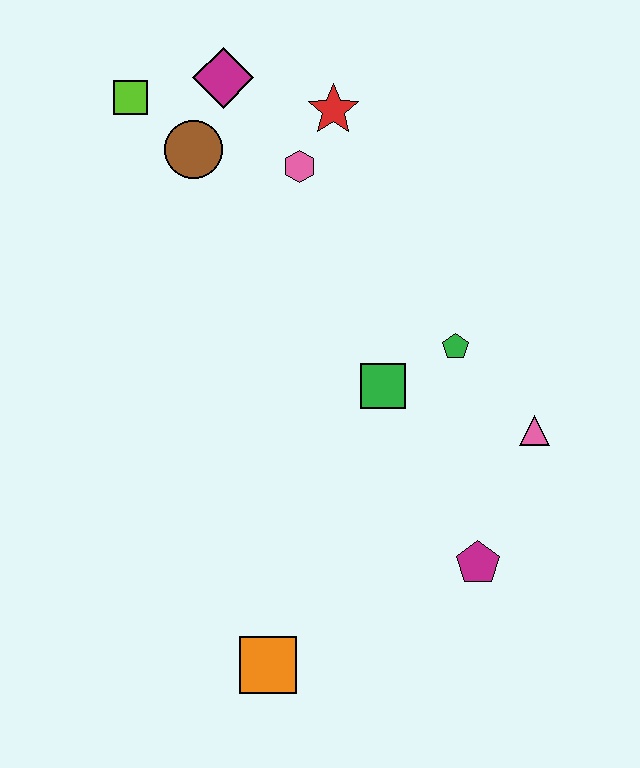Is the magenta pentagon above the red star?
No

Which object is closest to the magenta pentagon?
The pink triangle is closest to the magenta pentagon.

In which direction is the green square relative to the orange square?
The green square is above the orange square.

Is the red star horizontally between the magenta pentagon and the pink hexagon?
Yes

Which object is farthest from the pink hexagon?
The orange square is farthest from the pink hexagon.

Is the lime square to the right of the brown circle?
No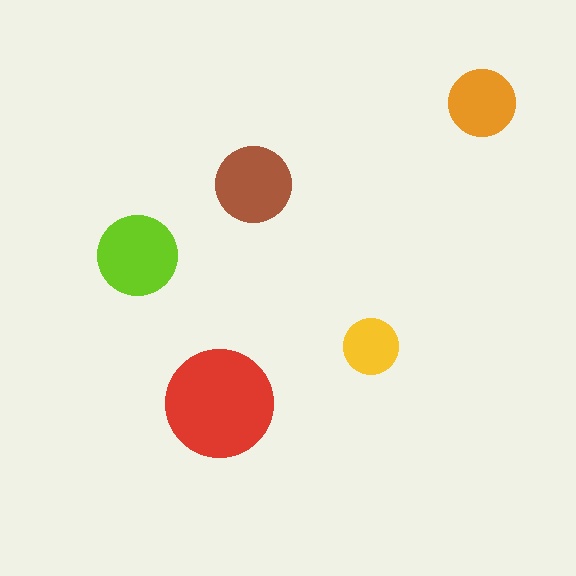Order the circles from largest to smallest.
the red one, the lime one, the brown one, the orange one, the yellow one.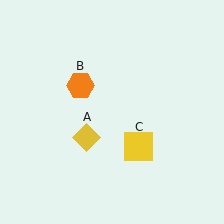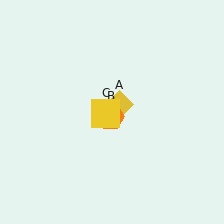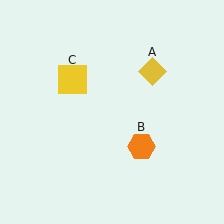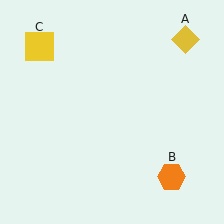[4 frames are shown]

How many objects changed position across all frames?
3 objects changed position: yellow diamond (object A), orange hexagon (object B), yellow square (object C).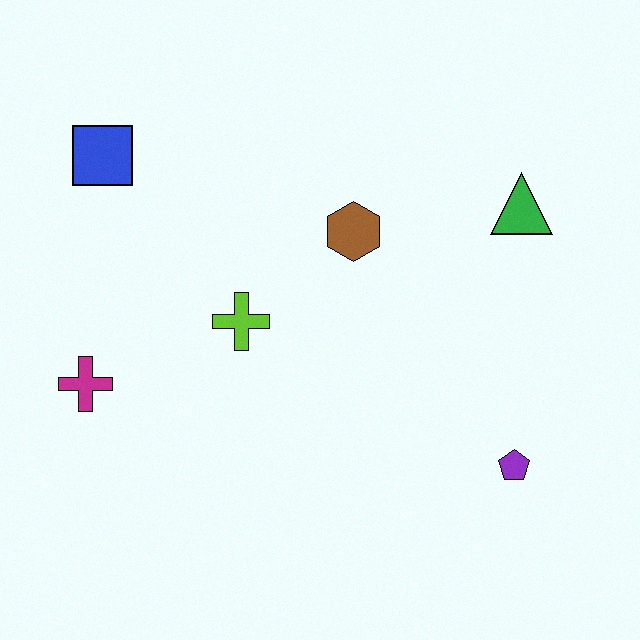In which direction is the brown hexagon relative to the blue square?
The brown hexagon is to the right of the blue square.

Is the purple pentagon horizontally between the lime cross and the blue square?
No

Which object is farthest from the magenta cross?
The green triangle is farthest from the magenta cross.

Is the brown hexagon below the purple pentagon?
No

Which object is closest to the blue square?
The lime cross is closest to the blue square.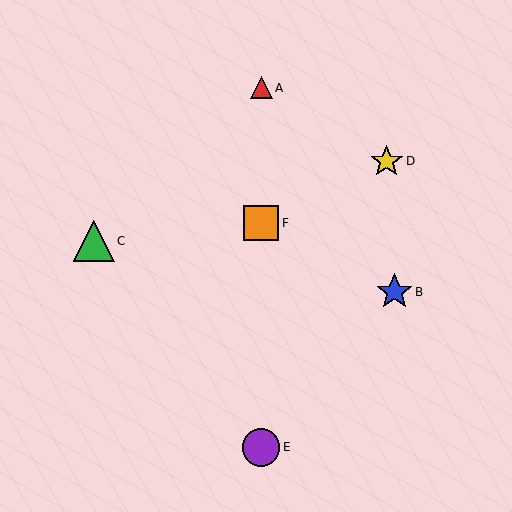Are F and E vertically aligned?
Yes, both are at x≈261.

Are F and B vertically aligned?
No, F is at x≈261 and B is at x≈394.